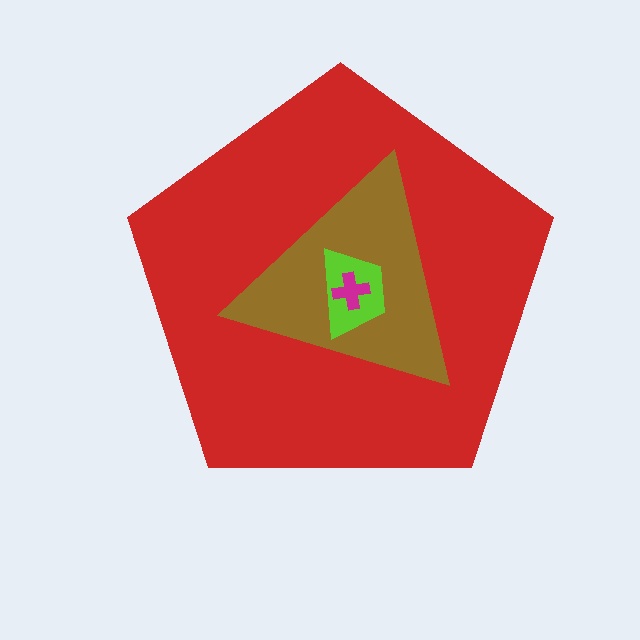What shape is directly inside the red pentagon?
The brown triangle.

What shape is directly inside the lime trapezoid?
The magenta cross.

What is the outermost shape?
The red pentagon.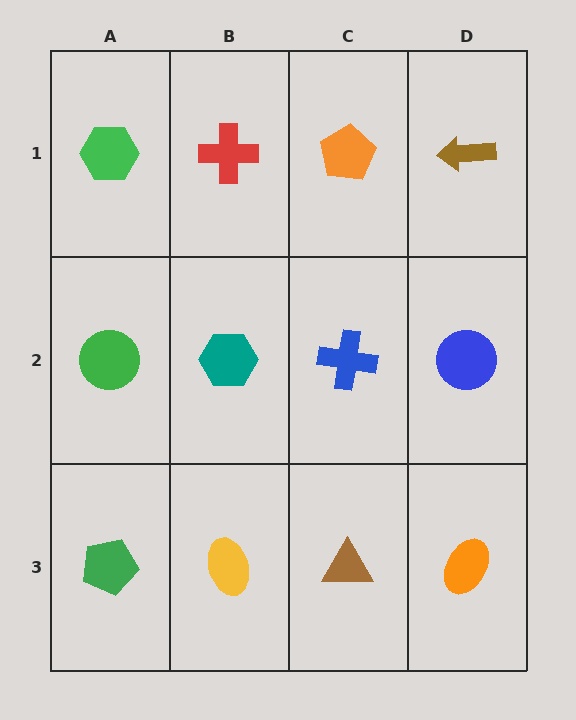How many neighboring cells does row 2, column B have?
4.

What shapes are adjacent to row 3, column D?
A blue circle (row 2, column D), a brown triangle (row 3, column C).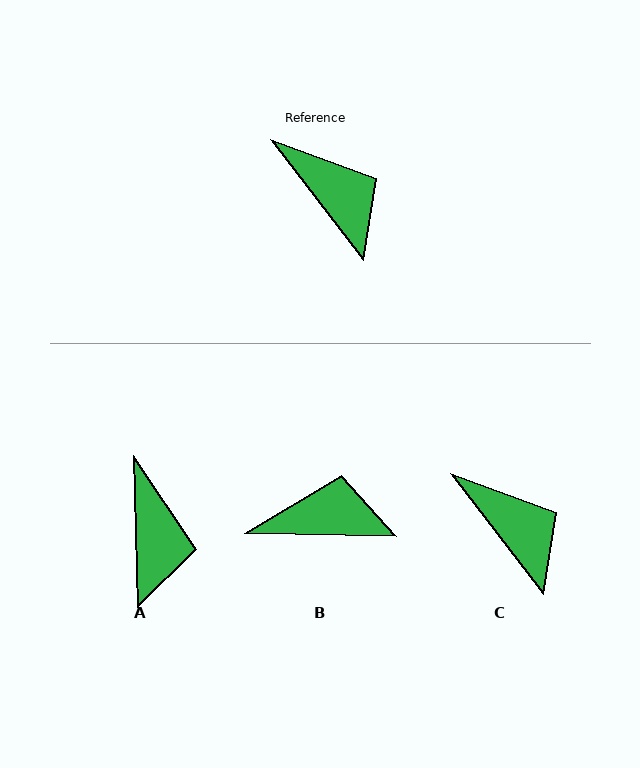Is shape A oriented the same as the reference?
No, it is off by about 36 degrees.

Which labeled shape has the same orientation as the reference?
C.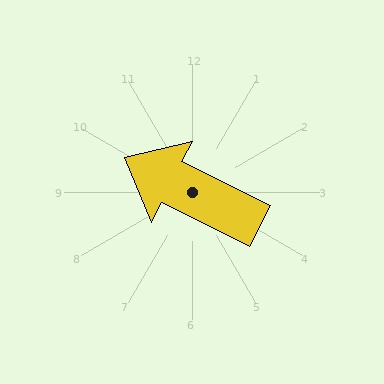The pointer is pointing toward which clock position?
Roughly 10 o'clock.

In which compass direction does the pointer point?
Northwest.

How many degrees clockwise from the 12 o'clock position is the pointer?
Approximately 297 degrees.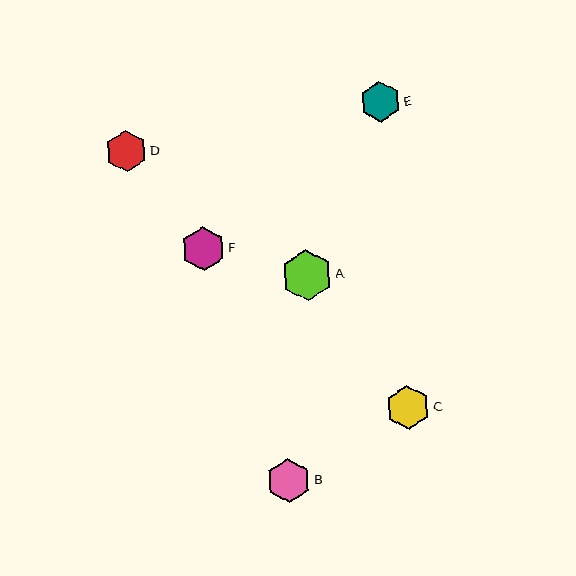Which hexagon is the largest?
Hexagon A is the largest with a size of approximately 51 pixels.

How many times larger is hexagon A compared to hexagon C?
Hexagon A is approximately 1.2 times the size of hexagon C.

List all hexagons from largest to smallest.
From largest to smallest: A, B, F, C, D, E.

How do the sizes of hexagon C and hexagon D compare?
Hexagon C and hexagon D are approximately the same size.